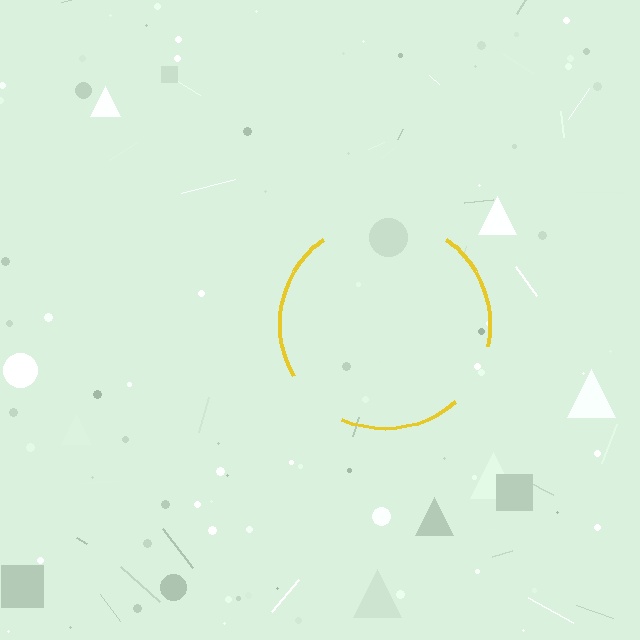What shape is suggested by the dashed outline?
The dashed outline suggests a circle.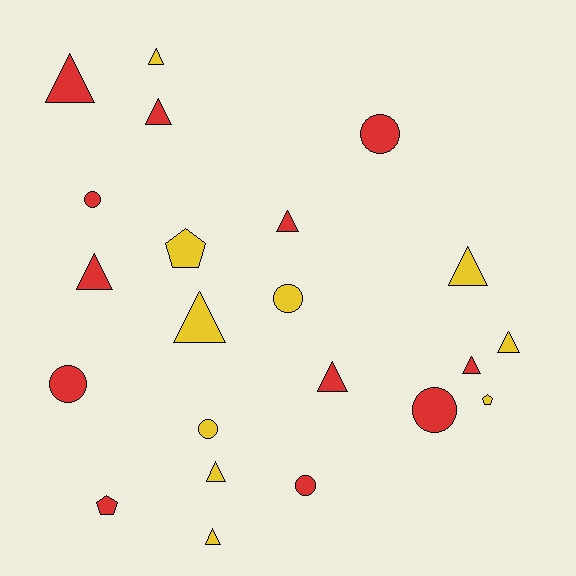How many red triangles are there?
There are 6 red triangles.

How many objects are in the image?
There are 22 objects.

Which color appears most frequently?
Red, with 12 objects.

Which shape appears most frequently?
Triangle, with 12 objects.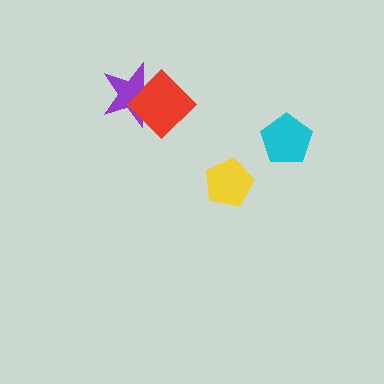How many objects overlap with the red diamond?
1 object overlaps with the red diamond.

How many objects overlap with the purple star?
1 object overlaps with the purple star.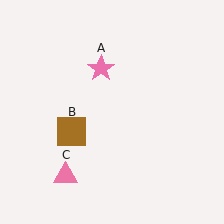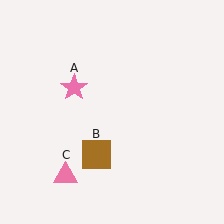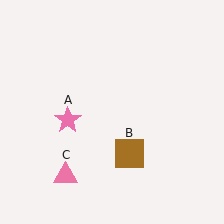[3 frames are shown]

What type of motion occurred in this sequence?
The pink star (object A), brown square (object B) rotated counterclockwise around the center of the scene.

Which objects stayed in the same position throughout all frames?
Pink triangle (object C) remained stationary.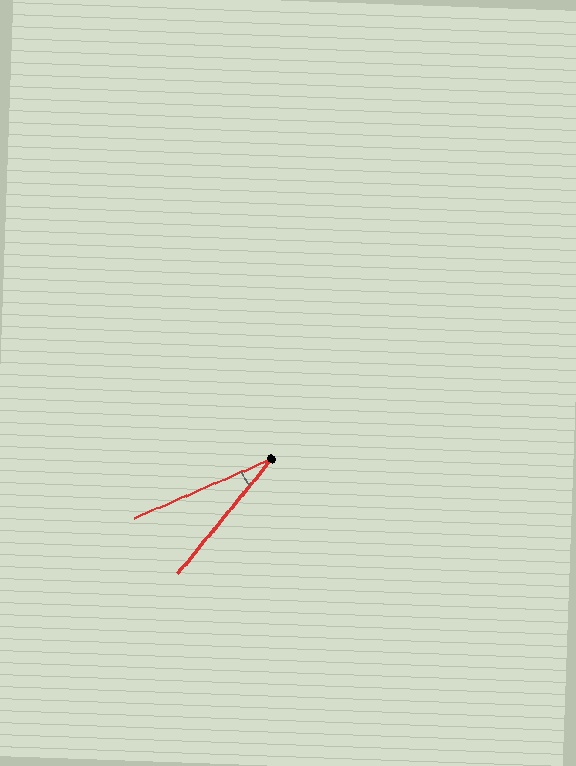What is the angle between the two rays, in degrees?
Approximately 27 degrees.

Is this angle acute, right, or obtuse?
It is acute.